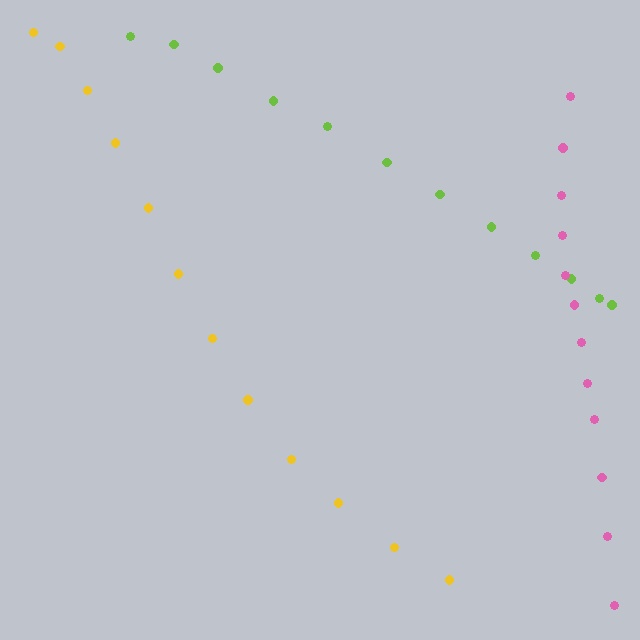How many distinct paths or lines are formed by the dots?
There are 3 distinct paths.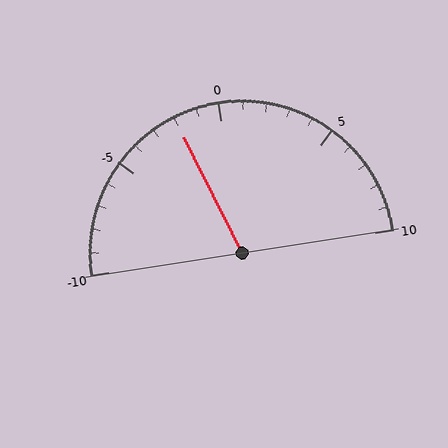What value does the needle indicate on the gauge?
The needle indicates approximately -2.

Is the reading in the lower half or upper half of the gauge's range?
The reading is in the lower half of the range (-10 to 10).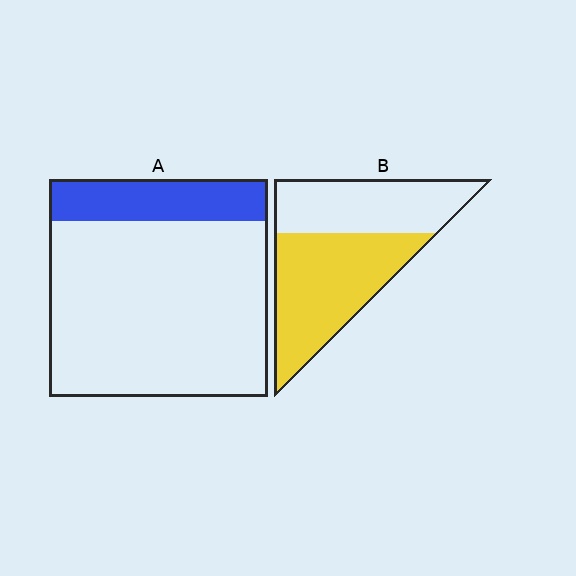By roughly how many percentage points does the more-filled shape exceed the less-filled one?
By roughly 35 percentage points (B over A).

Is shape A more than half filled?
No.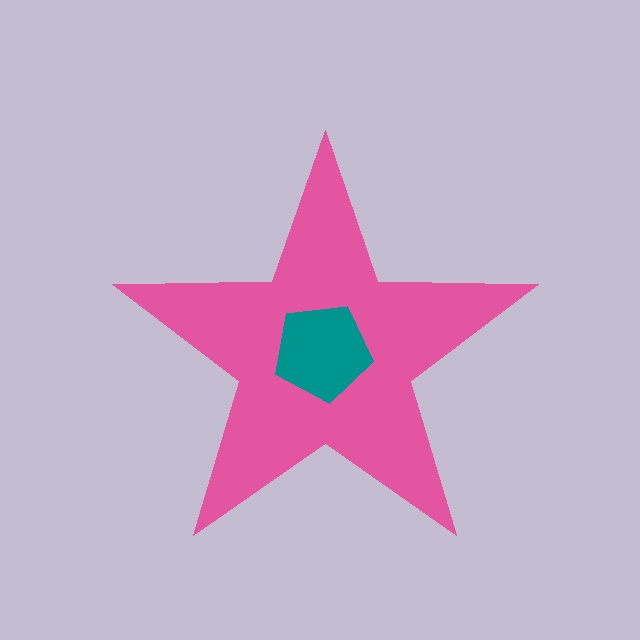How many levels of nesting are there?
2.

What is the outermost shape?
The pink star.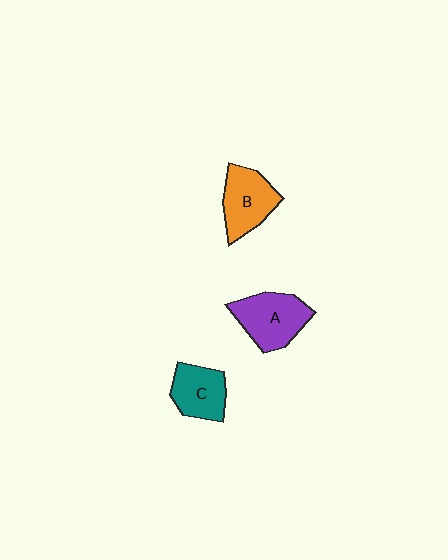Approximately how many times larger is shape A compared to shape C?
Approximately 1.3 times.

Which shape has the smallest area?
Shape C (teal).